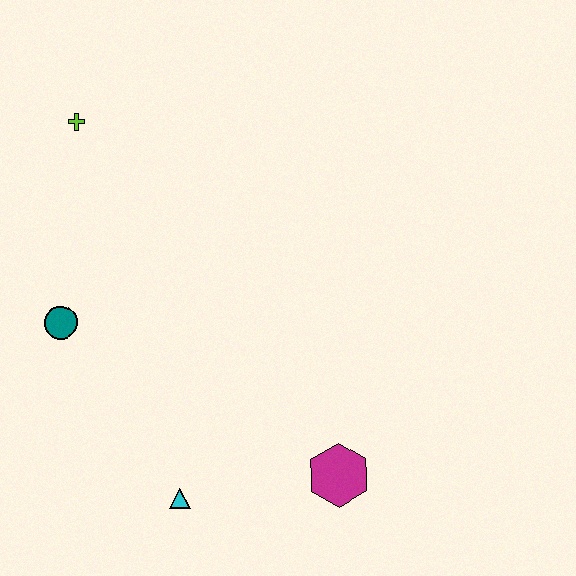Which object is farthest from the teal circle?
The magenta hexagon is farthest from the teal circle.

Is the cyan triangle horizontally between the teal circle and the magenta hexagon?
Yes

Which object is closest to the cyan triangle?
The magenta hexagon is closest to the cyan triangle.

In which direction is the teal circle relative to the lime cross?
The teal circle is below the lime cross.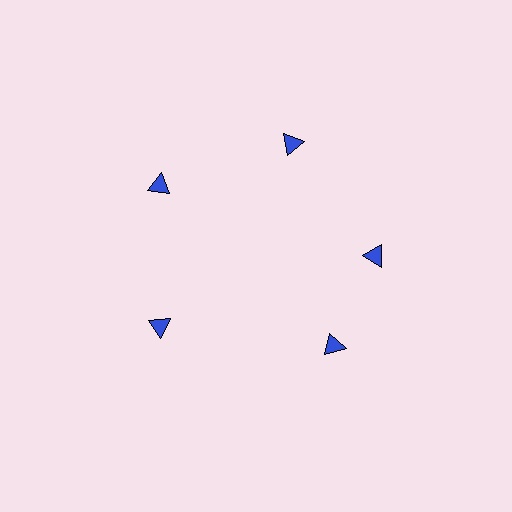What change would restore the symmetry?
The symmetry would be restored by rotating it back into even spacing with its neighbors so that all 5 triangles sit at equal angles and equal distance from the center.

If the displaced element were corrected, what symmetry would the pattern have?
It would have 5-fold rotational symmetry — the pattern would map onto itself every 72 degrees.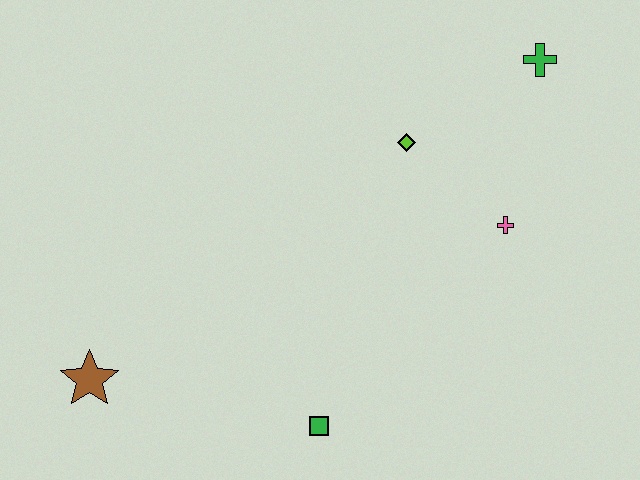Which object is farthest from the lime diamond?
The brown star is farthest from the lime diamond.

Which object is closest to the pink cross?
The lime diamond is closest to the pink cross.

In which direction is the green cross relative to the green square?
The green cross is above the green square.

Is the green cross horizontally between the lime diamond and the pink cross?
No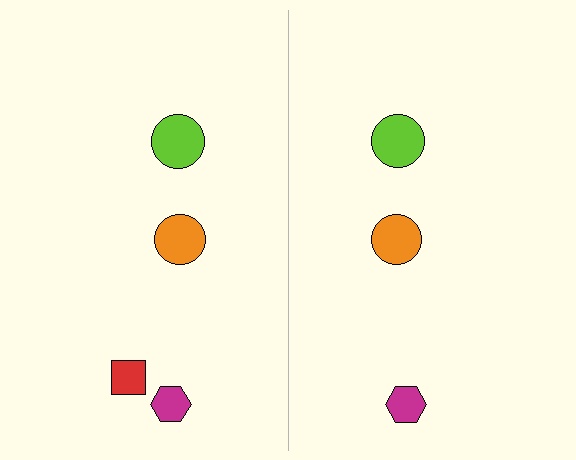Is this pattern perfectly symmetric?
No, the pattern is not perfectly symmetric. A red square is missing from the right side.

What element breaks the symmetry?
A red square is missing from the right side.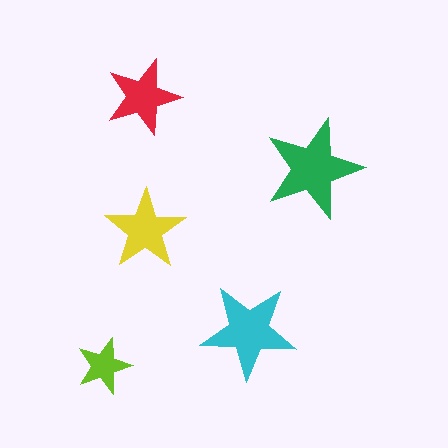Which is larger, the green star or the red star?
The green one.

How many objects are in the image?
There are 5 objects in the image.